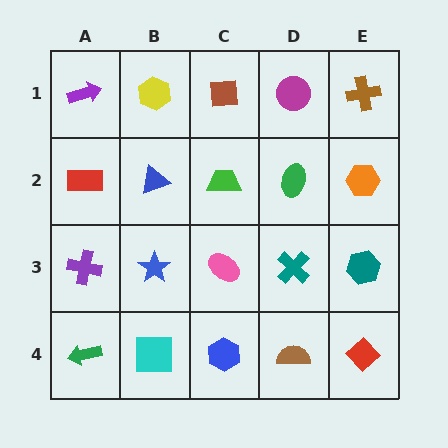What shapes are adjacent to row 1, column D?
A green ellipse (row 2, column D), a brown square (row 1, column C), a brown cross (row 1, column E).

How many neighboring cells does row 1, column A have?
2.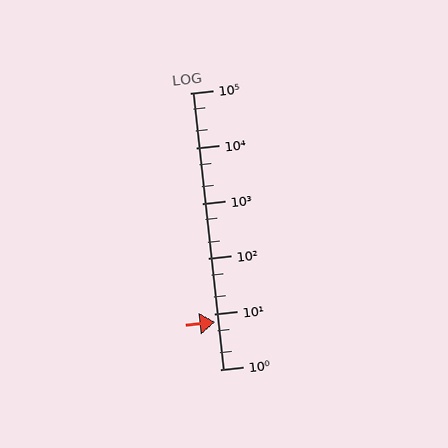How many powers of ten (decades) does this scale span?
The scale spans 5 decades, from 1 to 100000.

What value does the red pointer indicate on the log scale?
The pointer indicates approximately 7.2.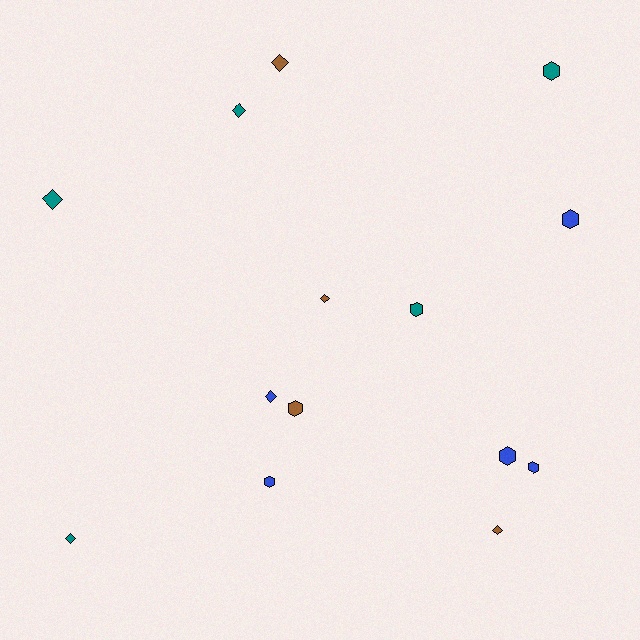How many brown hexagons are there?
There is 1 brown hexagon.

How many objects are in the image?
There are 14 objects.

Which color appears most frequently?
Teal, with 5 objects.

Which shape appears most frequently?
Diamond, with 7 objects.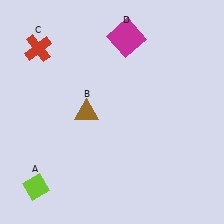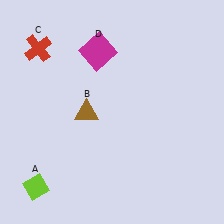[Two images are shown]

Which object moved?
The magenta square (D) moved left.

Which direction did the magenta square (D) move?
The magenta square (D) moved left.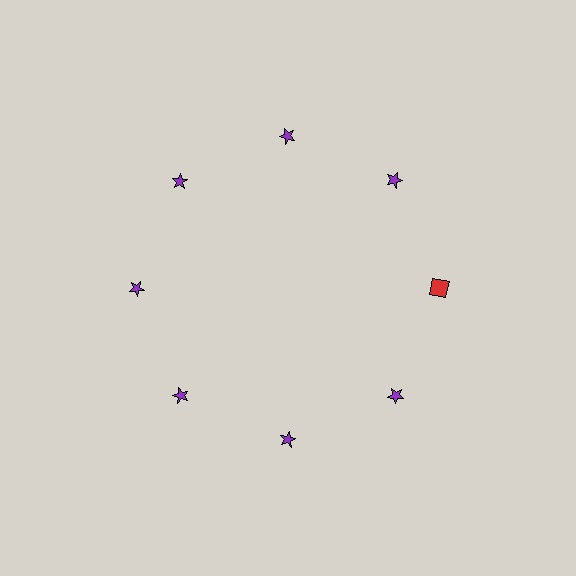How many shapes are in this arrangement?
There are 8 shapes arranged in a ring pattern.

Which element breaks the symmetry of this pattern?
The red square at roughly the 3 o'clock position breaks the symmetry. All other shapes are purple stars.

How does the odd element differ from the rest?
It differs in both color (red instead of purple) and shape (square instead of star).